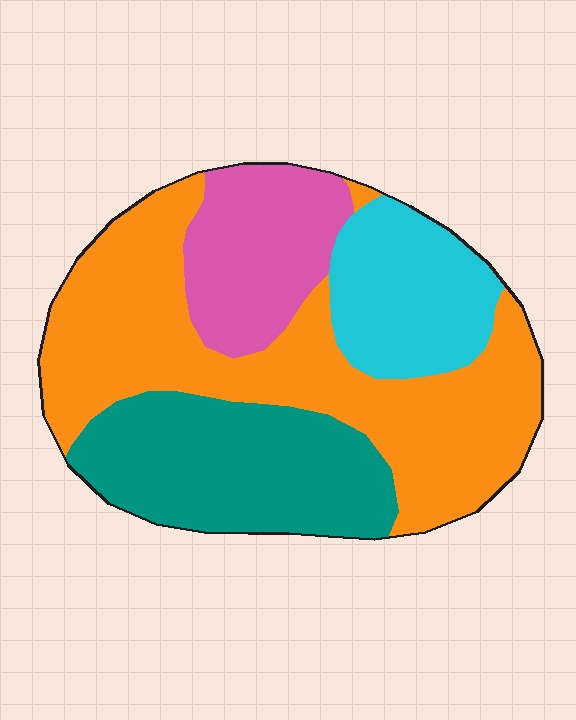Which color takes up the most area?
Orange, at roughly 45%.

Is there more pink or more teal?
Teal.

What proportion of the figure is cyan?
Cyan takes up about one sixth (1/6) of the figure.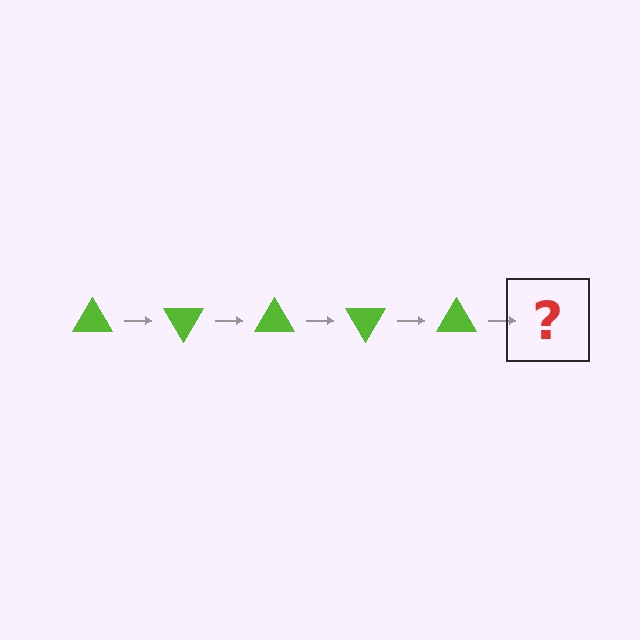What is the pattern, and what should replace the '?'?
The pattern is that the triangle rotates 60 degrees each step. The '?' should be a lime triangle rotated 300 degrees.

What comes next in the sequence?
The next element should be a lime triangle rotated 300 degrees.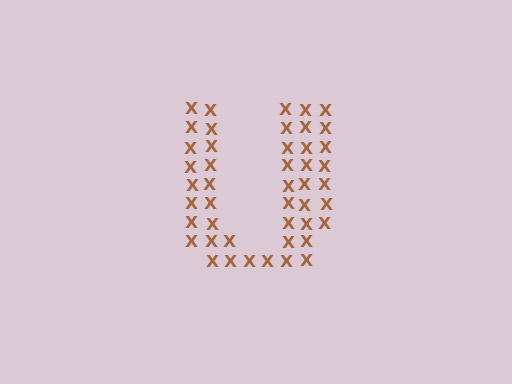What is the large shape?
The large shape is the letter U.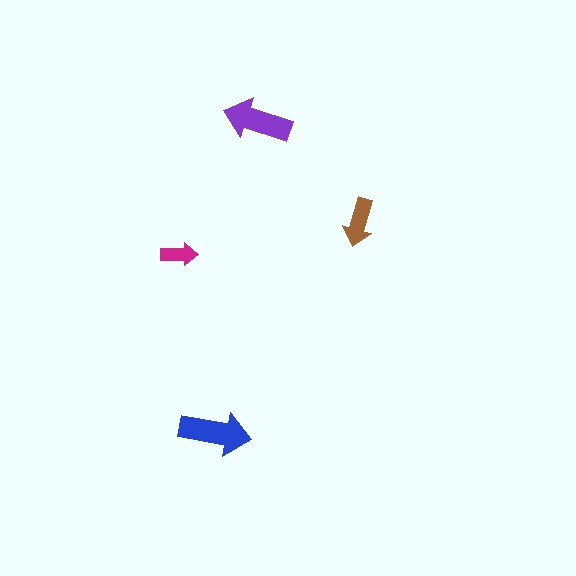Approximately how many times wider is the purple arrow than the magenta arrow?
About 2 times wider.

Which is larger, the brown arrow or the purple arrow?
The purple one.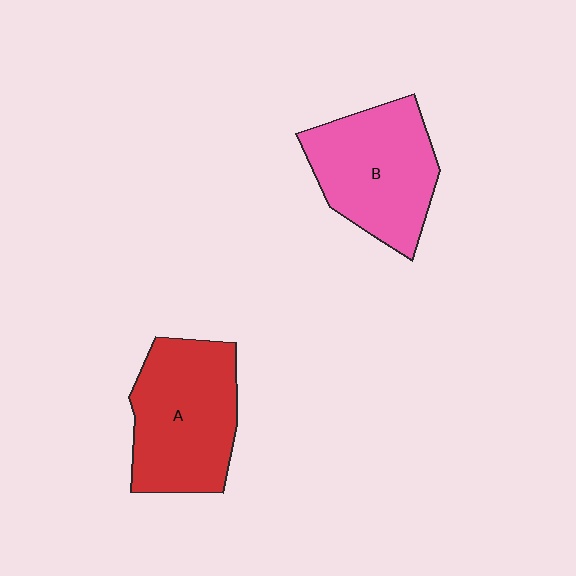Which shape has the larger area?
Shape A (red).